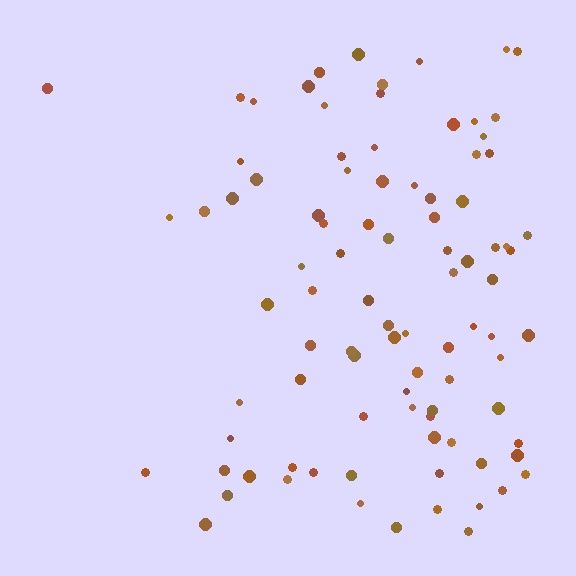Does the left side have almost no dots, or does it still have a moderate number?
Still a moderate number, just noticeably fewer than the right.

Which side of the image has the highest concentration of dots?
The right.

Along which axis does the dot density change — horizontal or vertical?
Horizontal.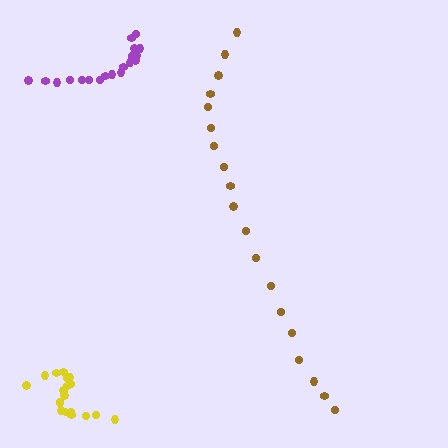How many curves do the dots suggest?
There are 3 distinct paths.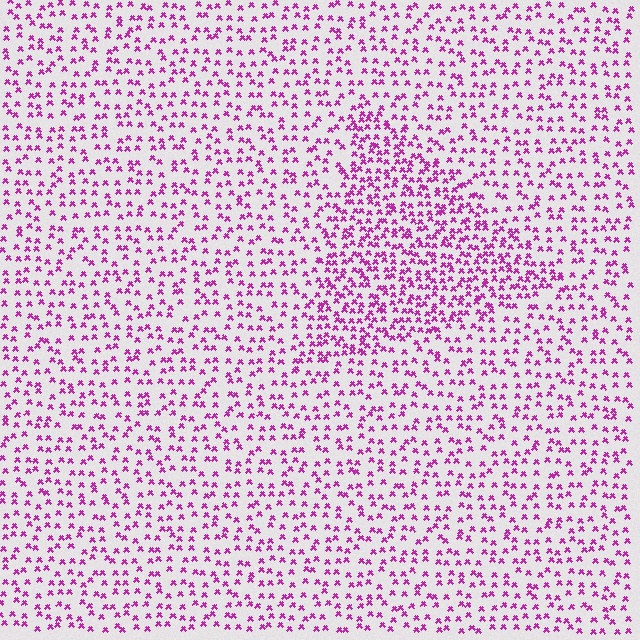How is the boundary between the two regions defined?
The boundary is defined by a change in element density (approximately 1.8x ratio). All elements are the same color, size, and shape.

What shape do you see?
I see a triangle.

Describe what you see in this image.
The image contains small magenta elements arranged at two different densities. A triangle-shaped region is visible where the elements are more densely packed than the surrounding area.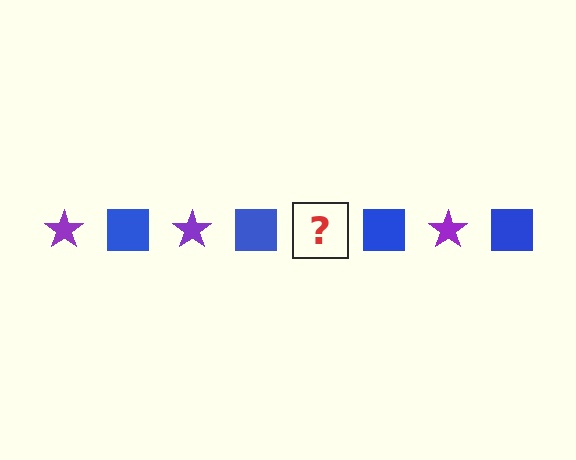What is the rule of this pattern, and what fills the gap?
The rule is that the pattern alternates between purple star and blue square. The gap should be filled with a purple star.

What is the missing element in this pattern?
The missing element is a purple star.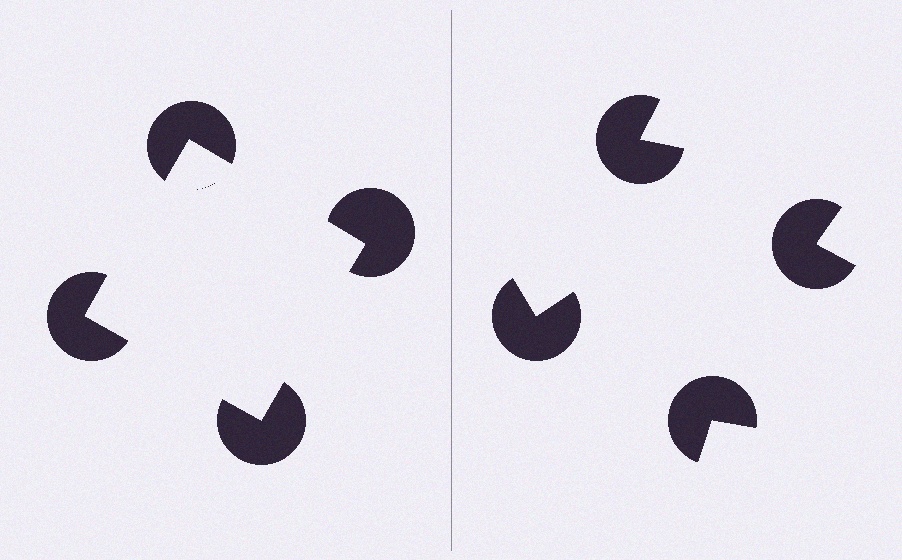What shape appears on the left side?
An illusory square.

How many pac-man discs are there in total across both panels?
8 — 4 on each side.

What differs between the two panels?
The pac-man discs are positioned identically on both sides; only the wedge orientations differ. On the left they align to a square; on the right they are misaligned.